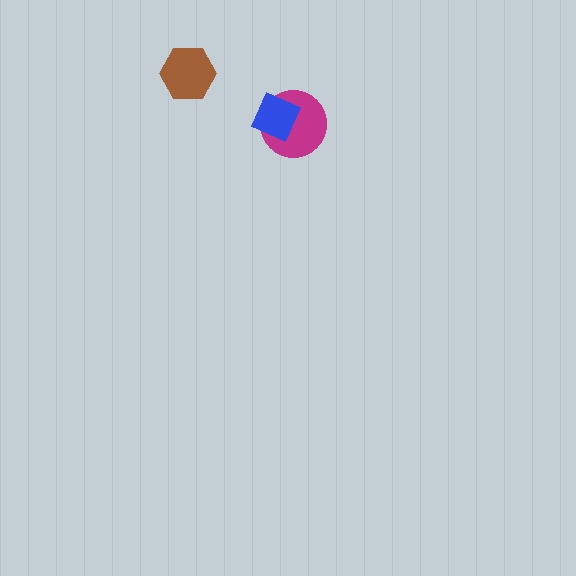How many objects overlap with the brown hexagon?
0 objects overlap with the brown hexagon.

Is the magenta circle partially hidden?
Yes, it is partially covered by another shape.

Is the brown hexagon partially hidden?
No, no other shape covers it.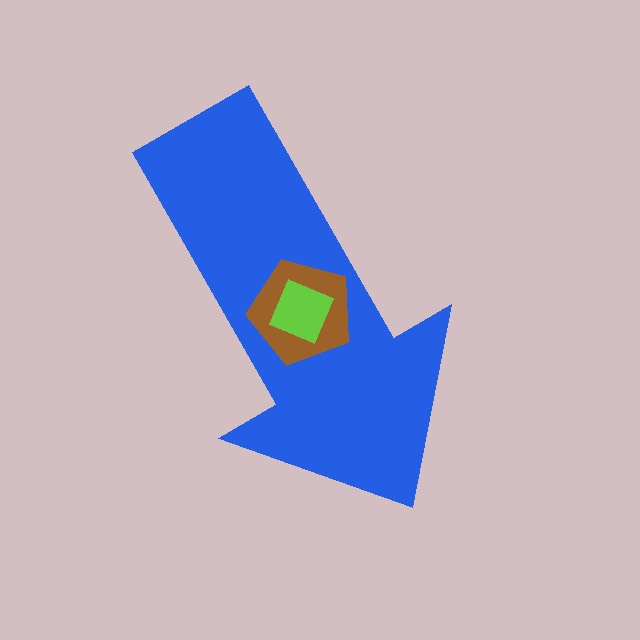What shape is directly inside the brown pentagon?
The lime diamond.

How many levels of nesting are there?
3.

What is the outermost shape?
The blue arrow.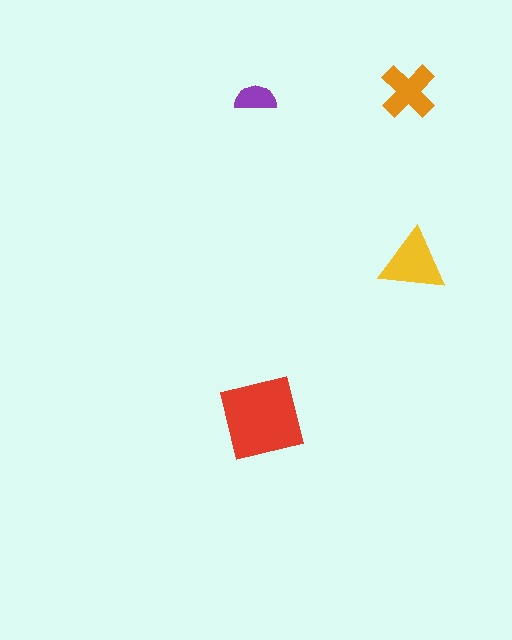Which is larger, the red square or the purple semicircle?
The red square.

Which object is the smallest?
The purple semicircle.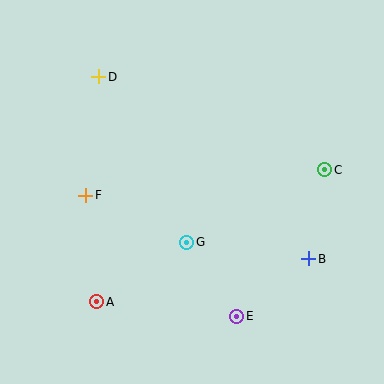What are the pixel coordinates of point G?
Point G is at (187, 242).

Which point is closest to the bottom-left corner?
Point A is closest to the bottom-left corner.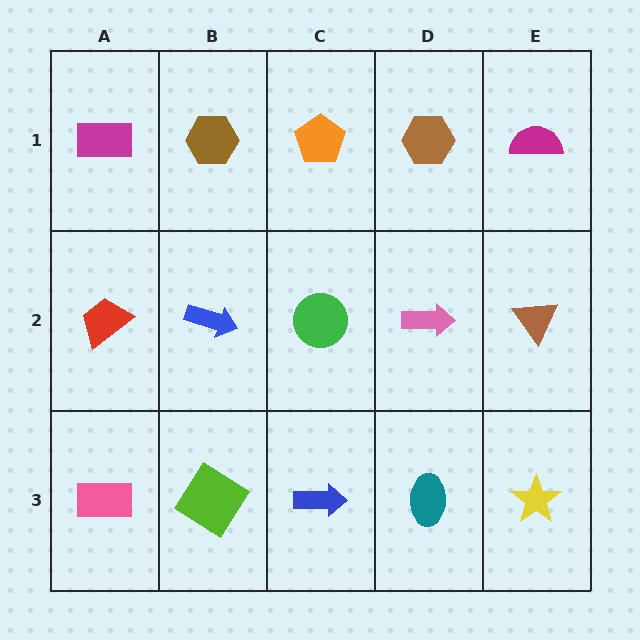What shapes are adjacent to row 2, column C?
An orange pentagon (row 1, column C), a blue arrow (row 3, column C), a blue arrow (row 2, column B), a pink arrow (row 2, column D).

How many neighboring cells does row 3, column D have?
3.